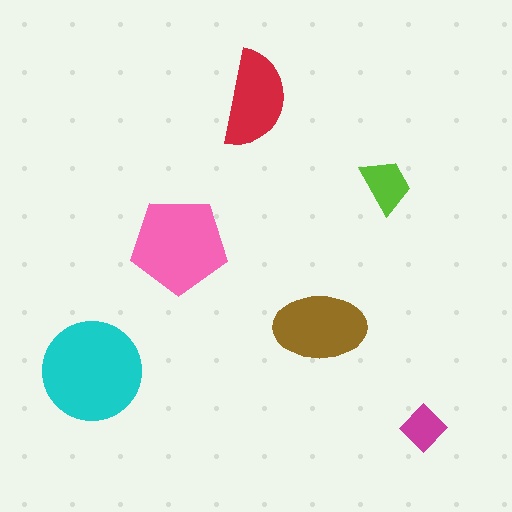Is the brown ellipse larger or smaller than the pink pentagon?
Smaller.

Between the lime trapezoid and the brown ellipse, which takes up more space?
The brown ellipse.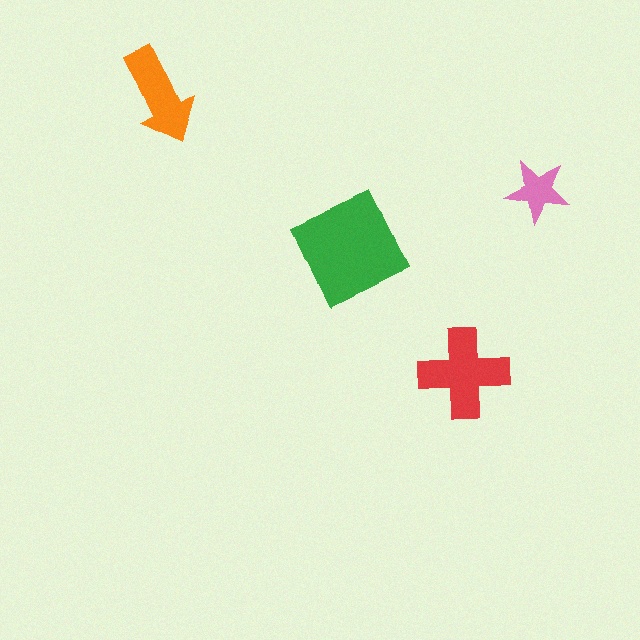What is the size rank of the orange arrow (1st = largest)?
3rd.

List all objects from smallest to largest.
The pink star, the orange arrow, the red cross, the green diamond.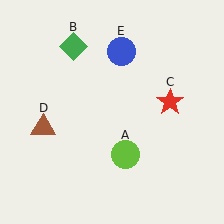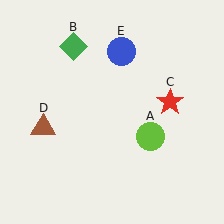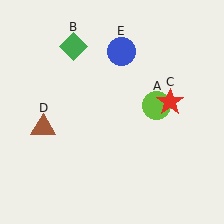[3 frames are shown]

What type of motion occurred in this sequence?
The lime circle (object A) rotated counterclockwise around the center of the scene.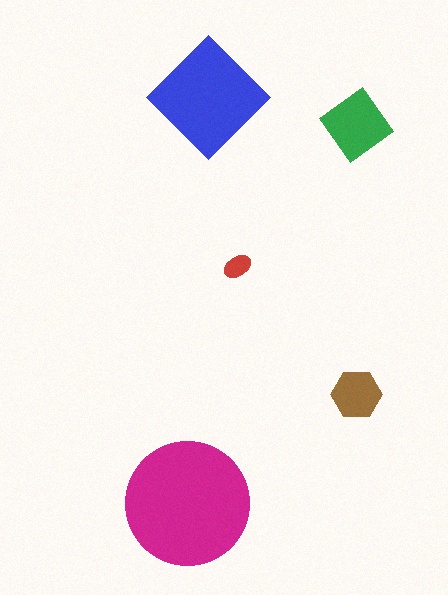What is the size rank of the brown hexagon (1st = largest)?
4th.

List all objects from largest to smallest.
The magenta circle, the blue diamond, the green diamond, the brown hexagon, the red ellipse.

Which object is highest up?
The blue diamond is topmost.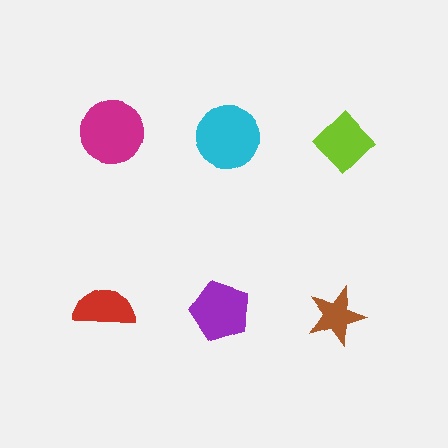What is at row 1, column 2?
A cyan circle.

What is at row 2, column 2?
A purple pentagon.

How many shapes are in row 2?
3 shapes.